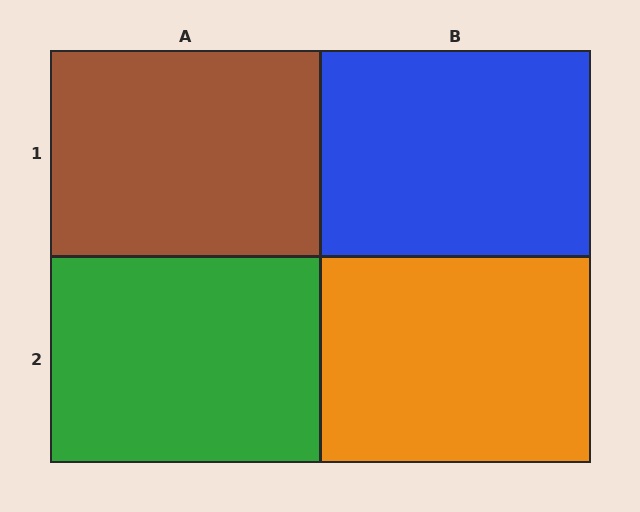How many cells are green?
1 cell is green.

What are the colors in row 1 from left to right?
Brown, blue.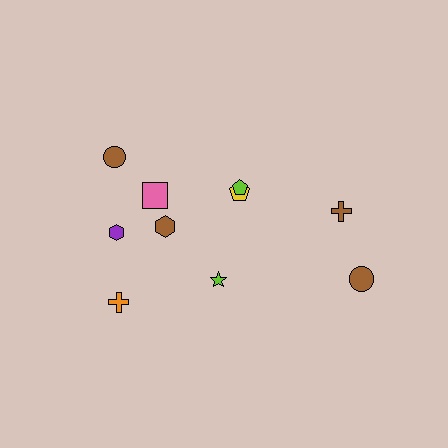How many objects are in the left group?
There are 6 objects.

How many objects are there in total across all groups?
There are 10 objects.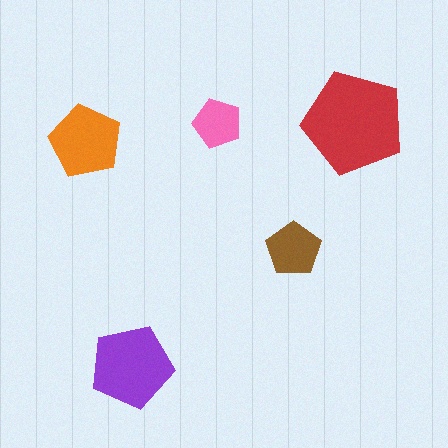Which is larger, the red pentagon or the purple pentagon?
The red one.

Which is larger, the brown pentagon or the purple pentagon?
The purple one.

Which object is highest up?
The red pentagon is topmost.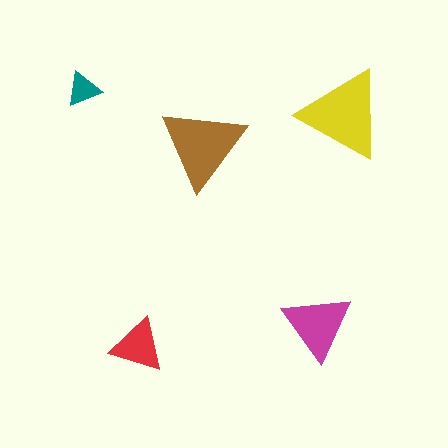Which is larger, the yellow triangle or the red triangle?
The yellow one.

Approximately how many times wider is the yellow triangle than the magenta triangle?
About 1.5 times wider.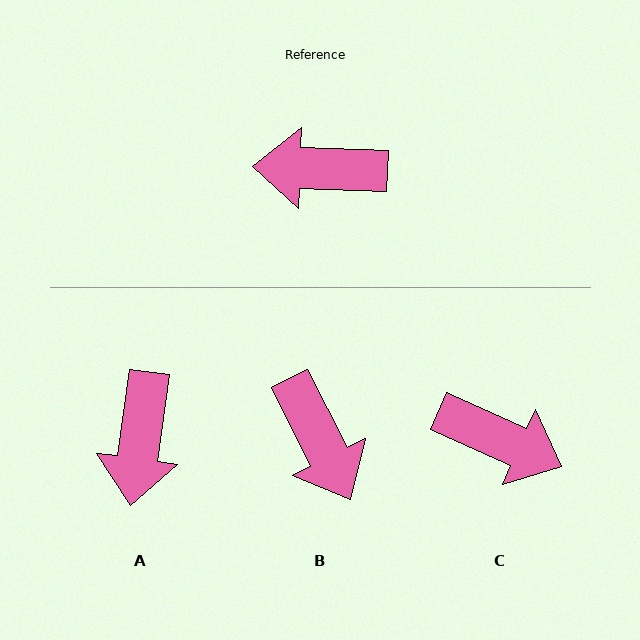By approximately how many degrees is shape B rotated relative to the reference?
Approximately 118 degrees counter-clockwise.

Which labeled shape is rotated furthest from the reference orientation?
C, about 158 degrees away.